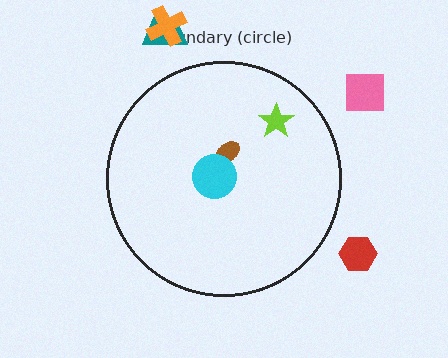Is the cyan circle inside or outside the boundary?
Inside.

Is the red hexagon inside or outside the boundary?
Outside.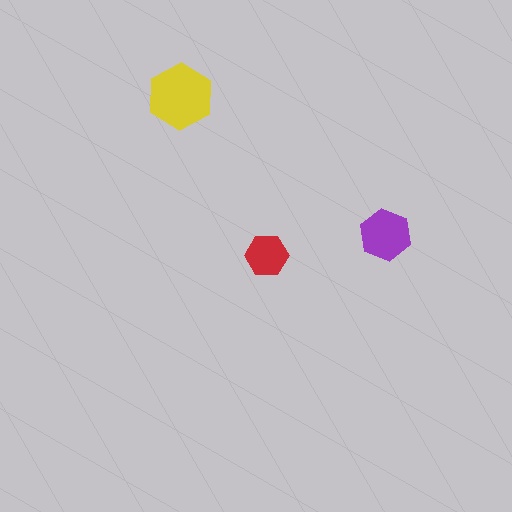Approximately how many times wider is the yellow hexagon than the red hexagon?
About 1.5 times wider.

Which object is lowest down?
The red hexagon is bottommost.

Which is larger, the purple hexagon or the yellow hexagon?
The yellow one.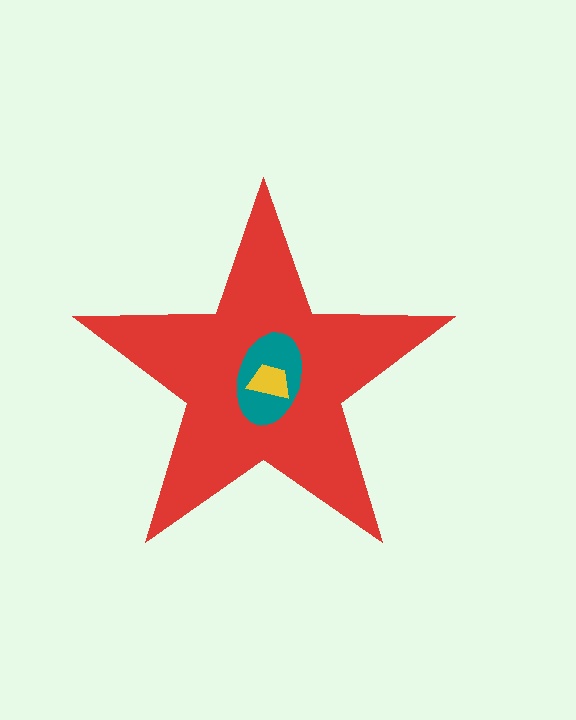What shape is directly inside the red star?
The teal ellipse.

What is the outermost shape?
The red star.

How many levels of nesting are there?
3.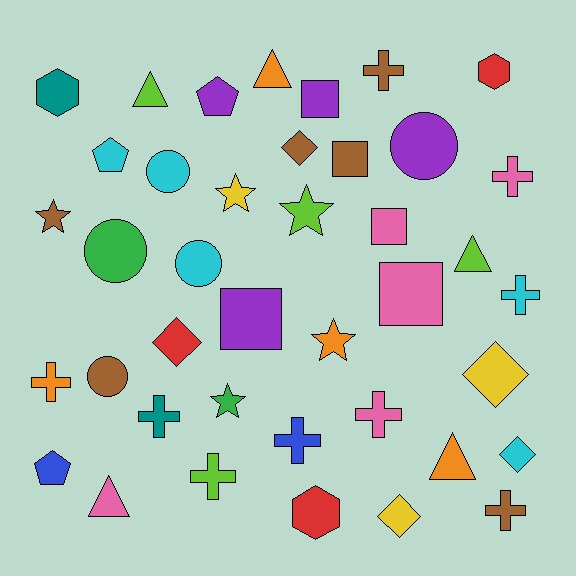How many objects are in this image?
There are 40 objects.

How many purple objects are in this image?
There are 4 purple objects.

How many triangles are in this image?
There are 5 triangles.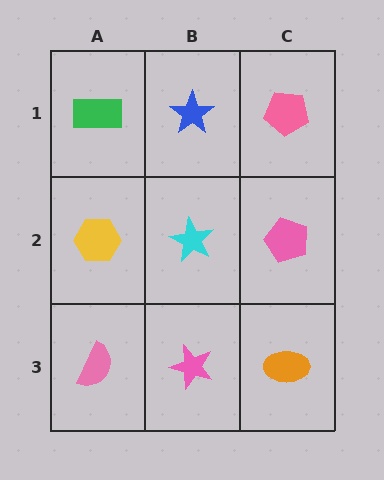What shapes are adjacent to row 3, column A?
A yellow hexagon (row 2, column A), a pink star (row 3, column B).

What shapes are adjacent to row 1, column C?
A pink pentagon (row 2, column C), a blue star (row 1, column B).